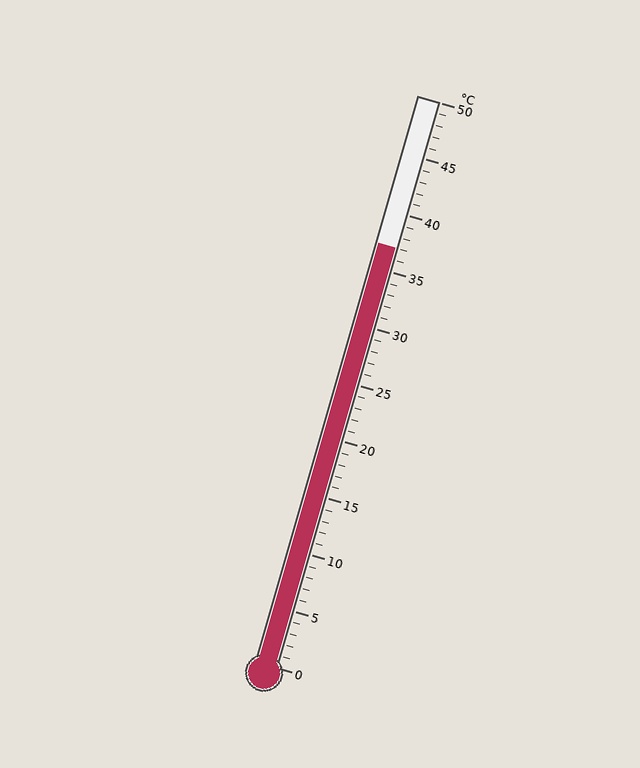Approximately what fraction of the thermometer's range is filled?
The thermometer is filled to approximately 75% of its range.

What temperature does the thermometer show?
The thermometer shows approximately 37°C.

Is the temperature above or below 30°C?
The temperature is above 30°C.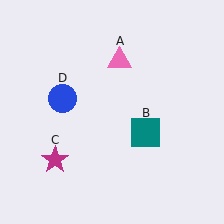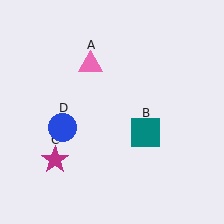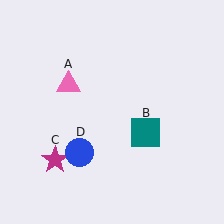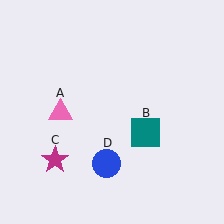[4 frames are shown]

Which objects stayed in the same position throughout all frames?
Teal square (object B) and magenta star (object C) remained stationary.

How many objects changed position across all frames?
2 objects changed position: pink triangle (object A), blue circle (object D).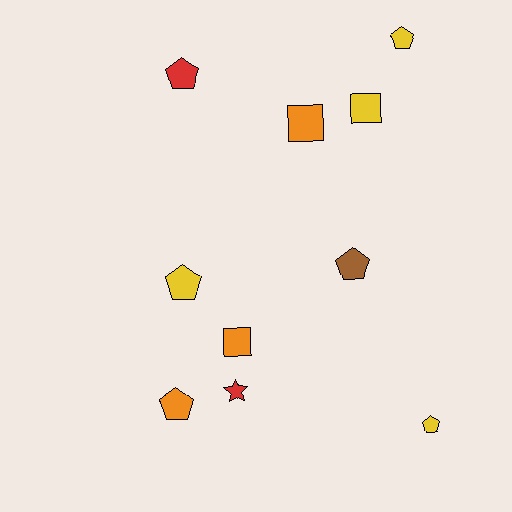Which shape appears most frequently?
Pentagon, with 6 objects.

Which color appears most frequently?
Yellow, with 4 objects.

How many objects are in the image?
There are 10 objects.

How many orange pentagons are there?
There is 1 orange pentagon.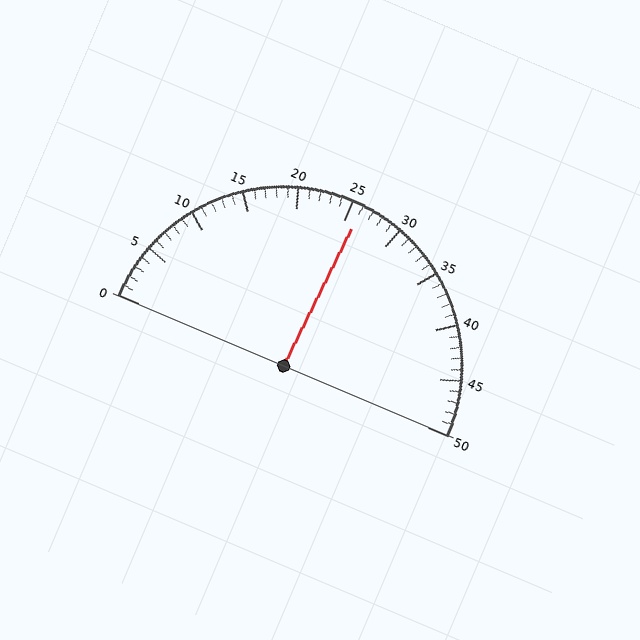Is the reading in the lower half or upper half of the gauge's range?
The reading is in the upper half of the range (0 to 50).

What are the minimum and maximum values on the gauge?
The gauge ranges from 0 to 50.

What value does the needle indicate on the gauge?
The needle indicates approximately 26.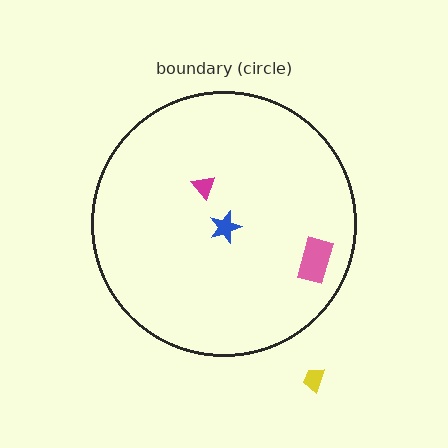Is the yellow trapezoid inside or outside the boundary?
Outside.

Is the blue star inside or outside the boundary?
Inside.